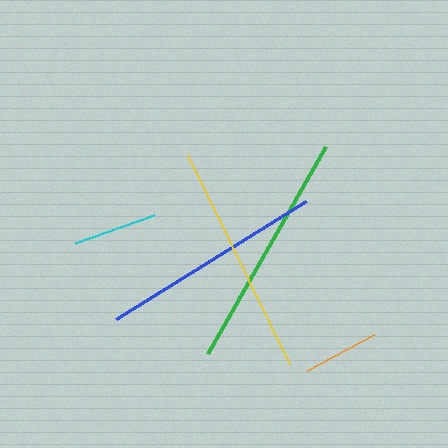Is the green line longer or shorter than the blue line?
The green line is longer than the blue line.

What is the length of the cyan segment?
The cyan segment is approximately 84 pixels long.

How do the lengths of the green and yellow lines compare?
The green and yellow lines are approximately the same length.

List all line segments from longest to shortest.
From longest to shortest: green, yellow, blue, cyan, orange.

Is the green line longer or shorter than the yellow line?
The green line is longer than the yellow line.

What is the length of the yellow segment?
The yellow segment is approximately 233 pixels long.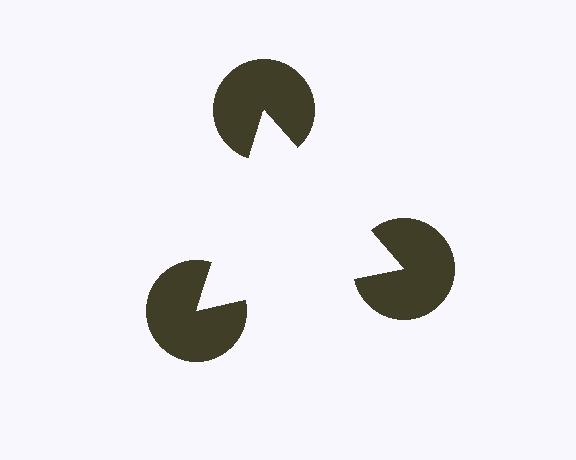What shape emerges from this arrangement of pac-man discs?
An illusory triangle — its edges are inferred from the aligned wedge cuts in the pac-man discs, not physically drawn.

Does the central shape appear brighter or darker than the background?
It typically appears slightly brighter than the background, even though no actual brightness change is drawn.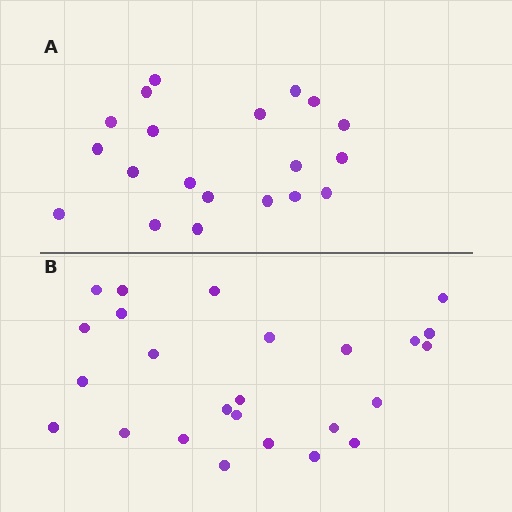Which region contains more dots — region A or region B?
Region B (the bottom region) has more dots.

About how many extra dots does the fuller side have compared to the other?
Region B has about 5 more dots than region A.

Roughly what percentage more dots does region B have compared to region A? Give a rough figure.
About 25% more.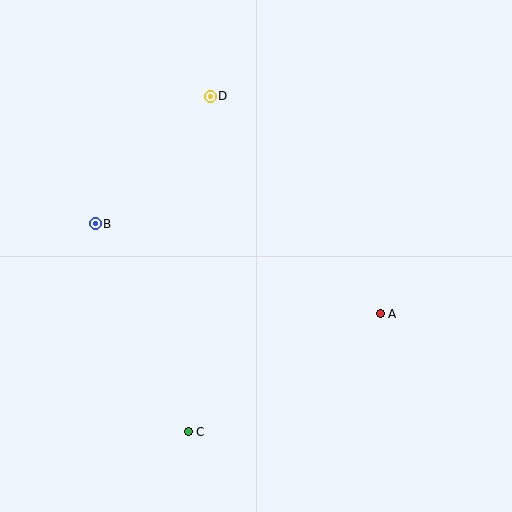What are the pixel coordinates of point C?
Point C is at (188, 432).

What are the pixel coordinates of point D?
Point D is at (210, 96).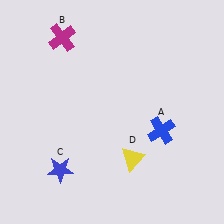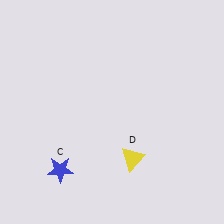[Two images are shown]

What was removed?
The magenta cross (B), the blue cross (A) were removed in Image 2.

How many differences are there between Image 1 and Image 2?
There are 2 differences between the two images.